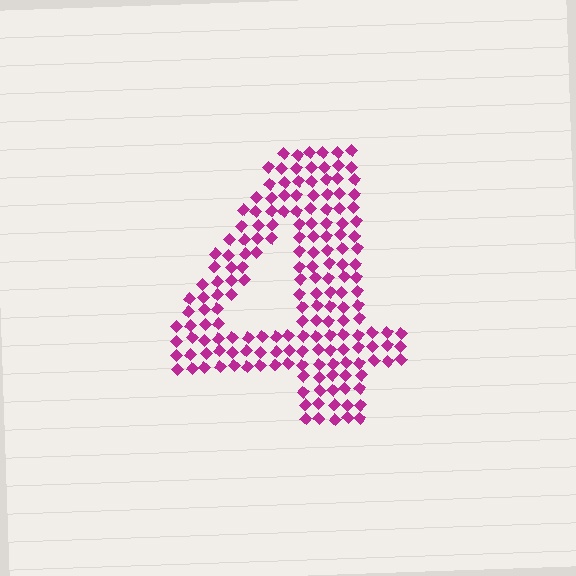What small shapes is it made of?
It is made of small diamonds.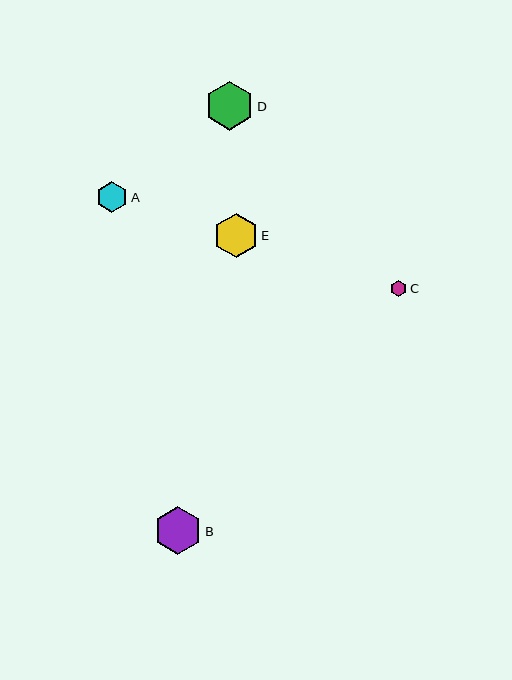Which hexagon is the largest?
Hexagon D is the largest with a size of approximately 49 pixels.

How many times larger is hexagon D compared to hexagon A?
Hexagon D is approximately 1.6 times the size of hexagon A.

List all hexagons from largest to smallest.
From largest to smallest: D, B, E, A, C.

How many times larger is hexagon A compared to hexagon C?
Hexagon A is approximately 1.9 times the size of hexagon C.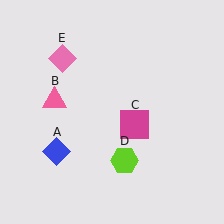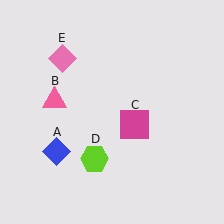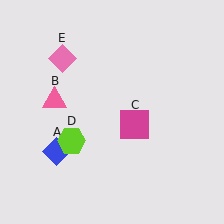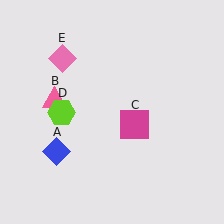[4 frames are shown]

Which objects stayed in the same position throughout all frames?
Blue diamond (object A) and pink triangle (object B) and magenta square (object C) and pink diamond (object E) remained stationary.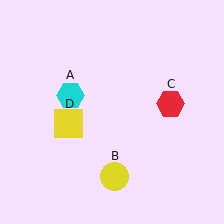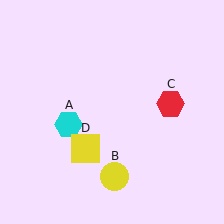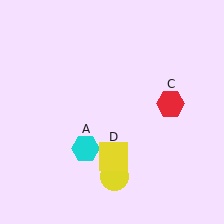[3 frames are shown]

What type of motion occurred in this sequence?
The cyan hexagon (object A), yellow square (object D) rotated counterclockwise around the center of the scene.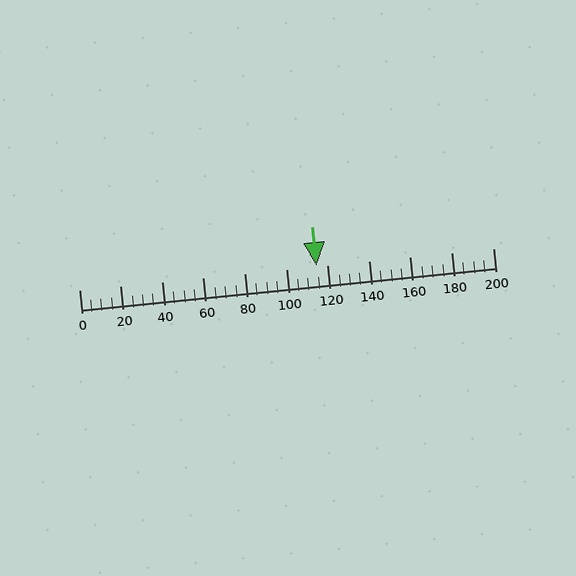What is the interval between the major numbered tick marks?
The major tick marks are spaced 20 units apart.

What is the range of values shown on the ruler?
The ruler shows values from 0 to 200.